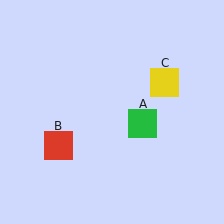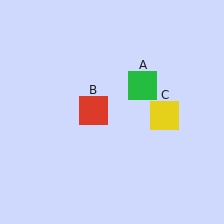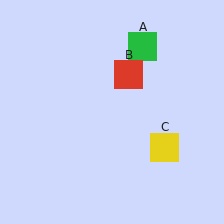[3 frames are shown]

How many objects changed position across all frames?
3 objects changed position: green square (object A), red square (object B), yellow square (object C).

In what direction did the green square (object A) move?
The green square (object A) moved up.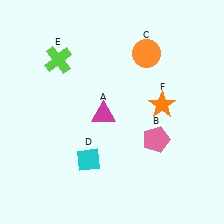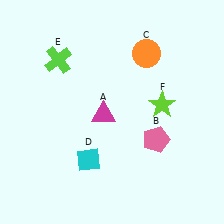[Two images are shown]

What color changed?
The star (F) changed from orange in Image 1 to lime in Image 2.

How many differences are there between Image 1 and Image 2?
There is 1 difference between the two images.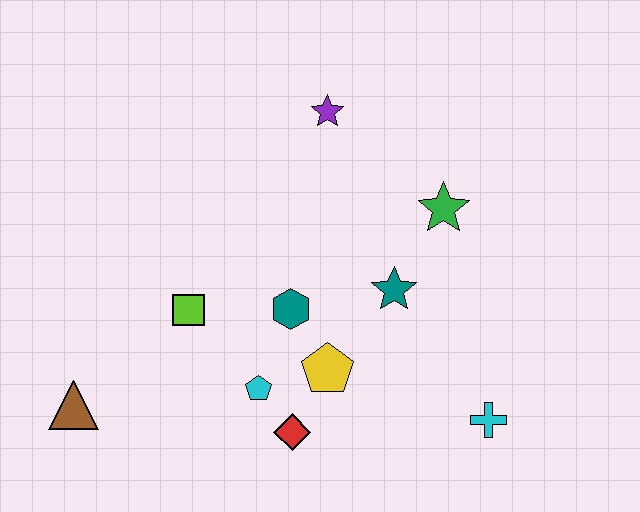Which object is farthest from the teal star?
The brown triangle is farthest from the teal star.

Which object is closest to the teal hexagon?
The yellow pentagon is closest to the teal hexagon.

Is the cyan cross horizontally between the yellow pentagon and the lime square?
No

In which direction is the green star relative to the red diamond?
The green star is above the red diamond.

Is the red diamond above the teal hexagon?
No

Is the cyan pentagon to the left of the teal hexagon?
Yes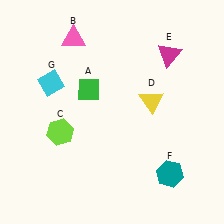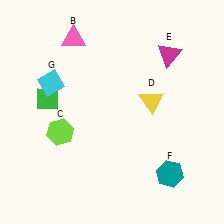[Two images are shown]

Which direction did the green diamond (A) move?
The green diamond (A) moved left.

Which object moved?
The green diamond (A) moved left.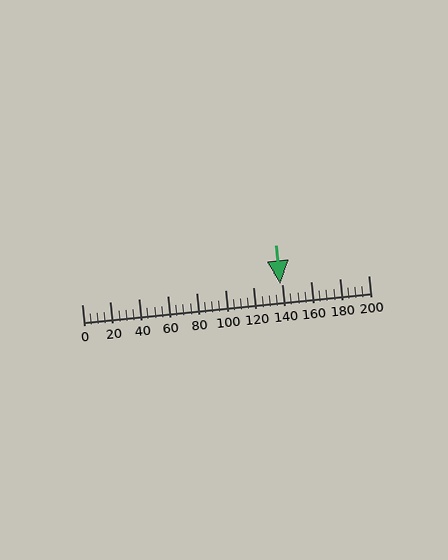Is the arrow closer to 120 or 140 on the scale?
The arrow is closer to 140.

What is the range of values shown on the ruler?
The ruler shows values from 0 to 200.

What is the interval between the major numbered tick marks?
The major tick marks are spaced 20 units apart.